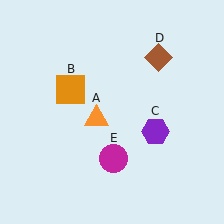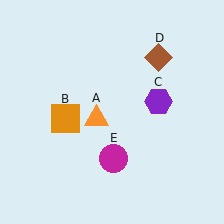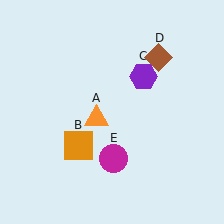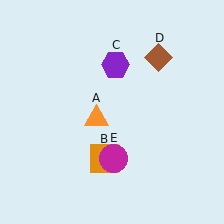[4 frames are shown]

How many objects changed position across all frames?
2 objects changed position: orange square (object B), purple hexagon (object C).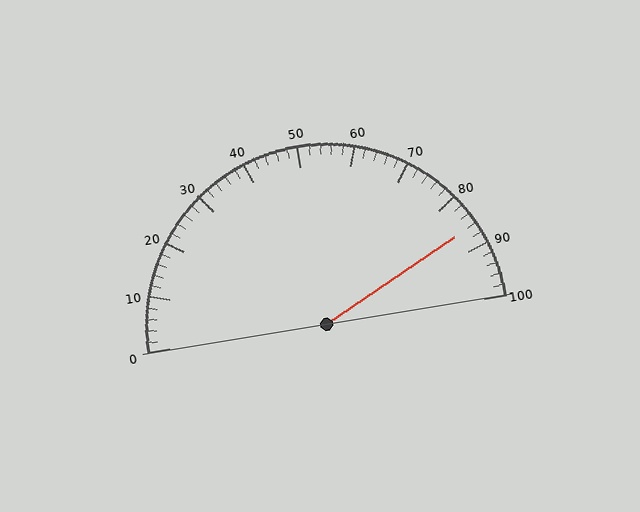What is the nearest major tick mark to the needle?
The nearest major tick mark is 90.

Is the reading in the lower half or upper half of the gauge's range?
The reading is in the upper half of the range (0 to 100).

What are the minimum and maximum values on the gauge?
The gauge ranges from 0 to 100.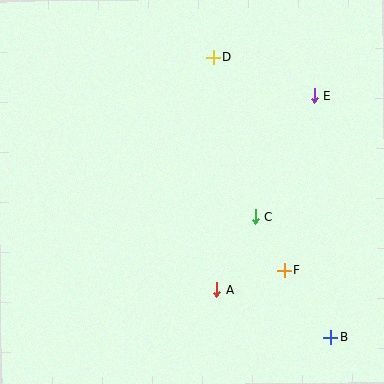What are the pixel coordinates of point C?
Point C is at (256, 217).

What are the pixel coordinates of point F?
Point F is at (284, 271).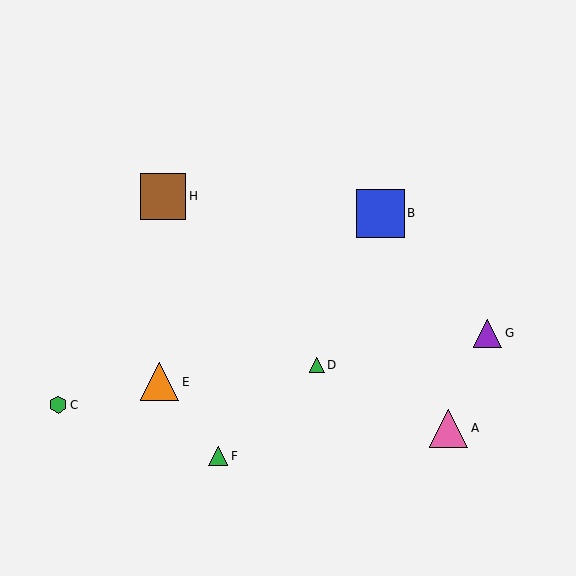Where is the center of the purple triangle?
The center of the purple triangle is at (488, 333).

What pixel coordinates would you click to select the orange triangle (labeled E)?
Click at (160, 382) to select the orange triangle E.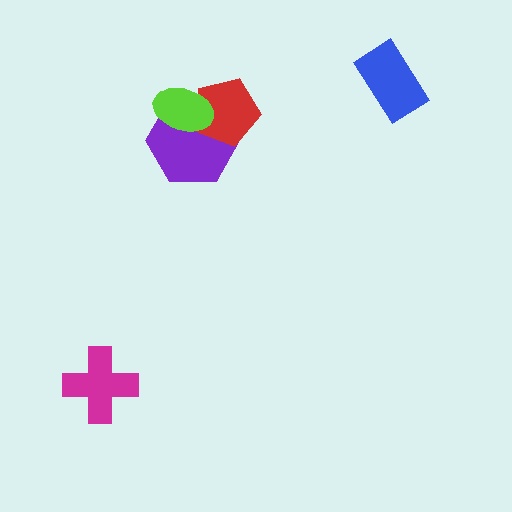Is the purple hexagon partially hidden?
Yes, it is partially covered by another shape.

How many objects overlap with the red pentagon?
2 objects overlap with the red pentagon.